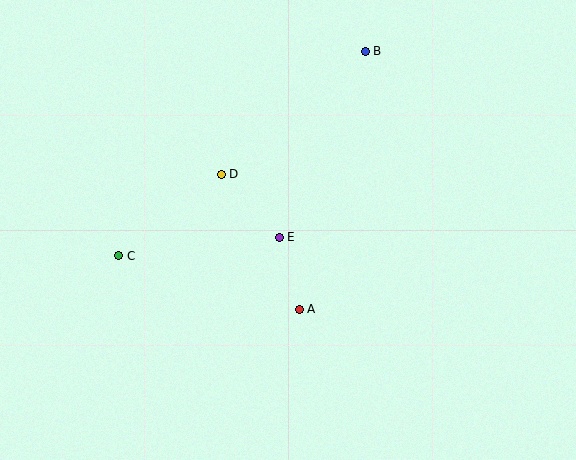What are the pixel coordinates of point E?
Point E is at (279, 237).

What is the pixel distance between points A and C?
The distance between A and C is 188 pixels.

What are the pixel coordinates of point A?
Point A is at (299, 309).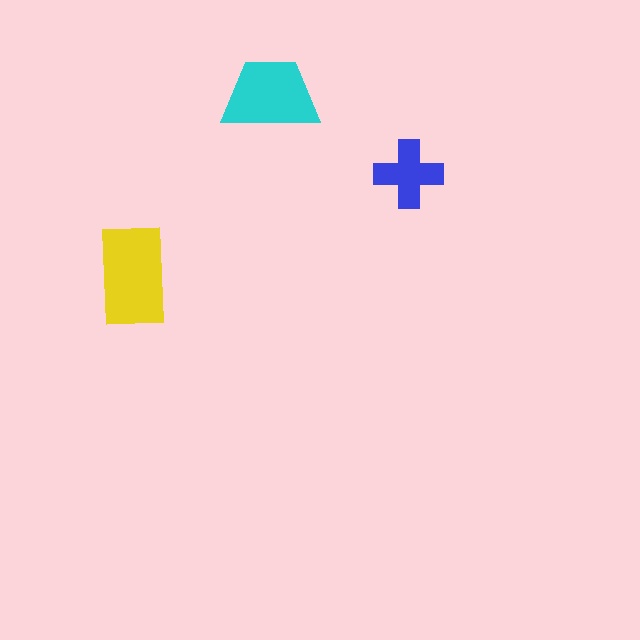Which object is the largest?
The yellow rectangle.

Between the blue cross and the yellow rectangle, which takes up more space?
The yellow rectangle.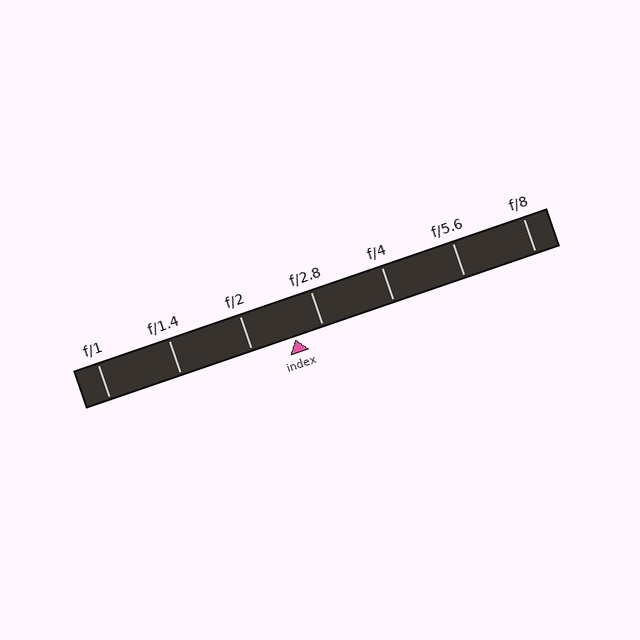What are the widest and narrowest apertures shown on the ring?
The widest aperture shown is f/1 and the narrowest is f/8.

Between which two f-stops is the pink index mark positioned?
The index mark is between f/2 and f/2.8.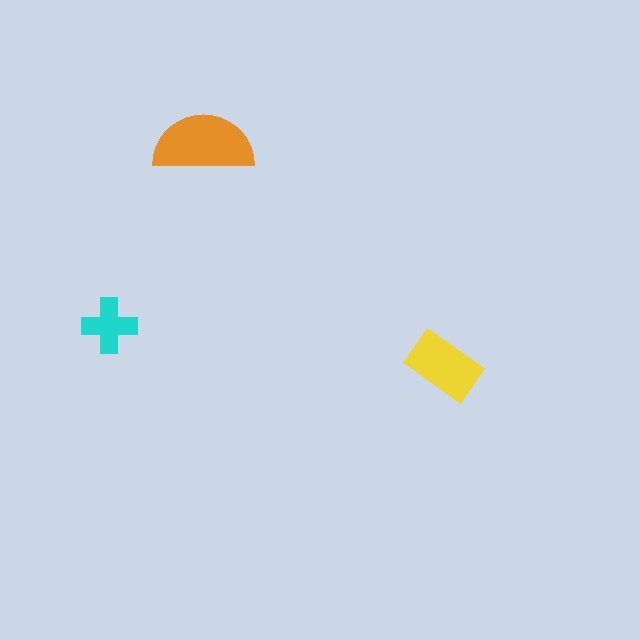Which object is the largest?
The orange semicircle.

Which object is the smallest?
The cyan cross.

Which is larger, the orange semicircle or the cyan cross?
The orange semicircle.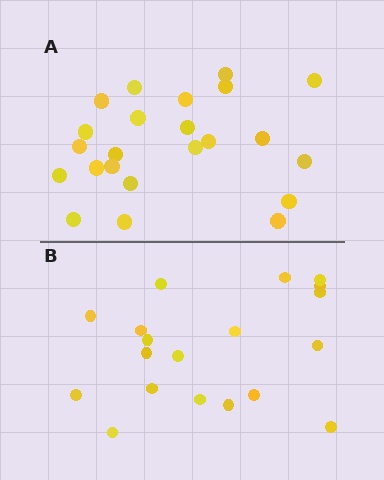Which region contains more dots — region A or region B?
Region A (the top region) has more dots.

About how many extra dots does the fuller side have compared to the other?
Region A has about 4 more dots than region B.